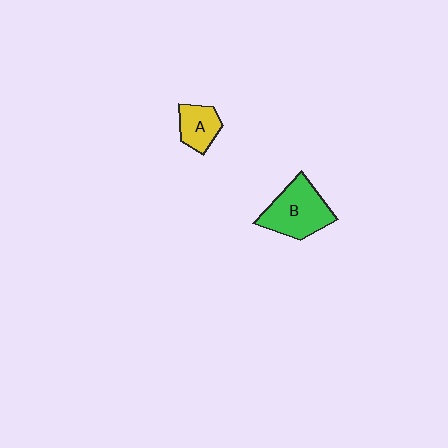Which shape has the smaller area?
Shape A (yellow).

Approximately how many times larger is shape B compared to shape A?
Approximately 1.9 times.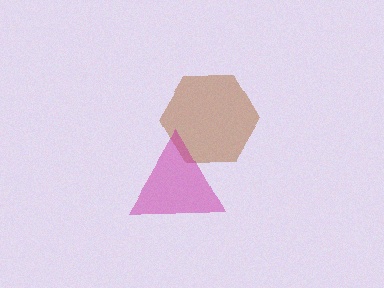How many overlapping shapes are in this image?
There are 2 overlapping shapes in the image.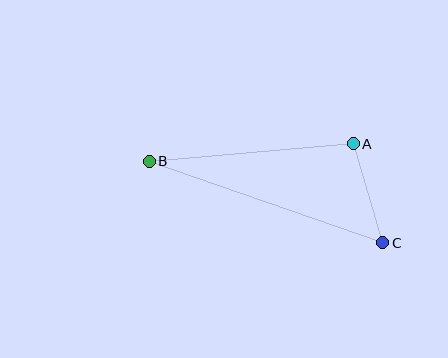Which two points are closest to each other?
Points A and C are closest to each other.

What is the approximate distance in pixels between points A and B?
The distance between A and B is approximately 205 pixels.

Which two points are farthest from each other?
Points B and C are farthest from each other.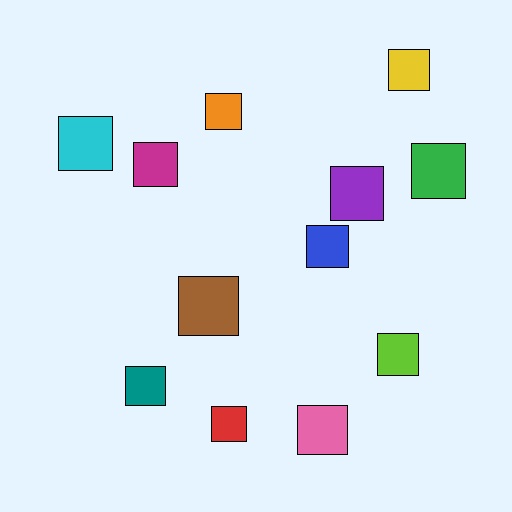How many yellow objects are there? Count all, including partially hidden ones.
There is 1 yellow object.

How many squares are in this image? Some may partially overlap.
There are 12 squares.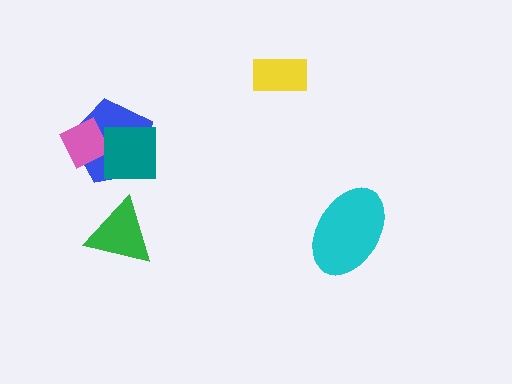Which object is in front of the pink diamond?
The teal square is in front of the pink diamond.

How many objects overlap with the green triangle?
0 objects overlap with the green triangle.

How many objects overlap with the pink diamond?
2 objects overlap with the pink diamond.